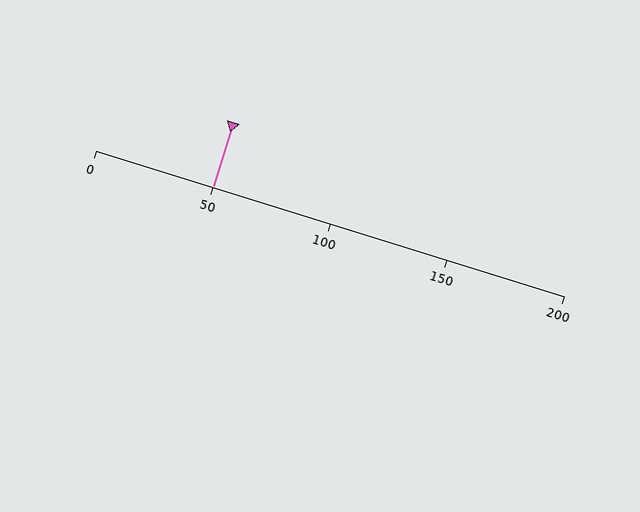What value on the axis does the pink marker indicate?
The marker indicates approximately 50.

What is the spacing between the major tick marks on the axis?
The major ticks are spaced 50 apart.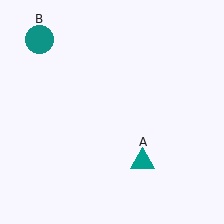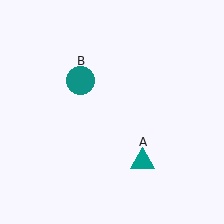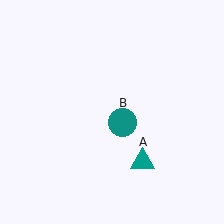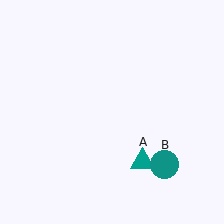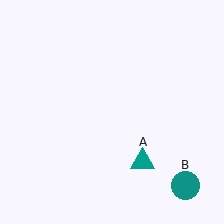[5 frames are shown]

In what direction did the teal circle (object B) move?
The teal circle (object B) moved down and to the right.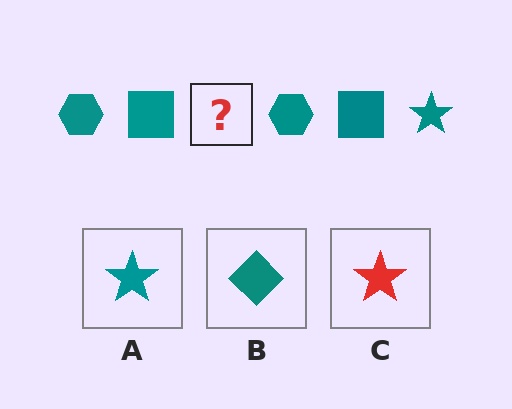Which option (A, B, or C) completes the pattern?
A.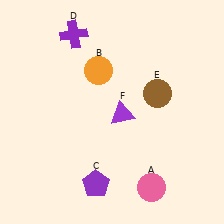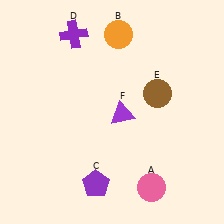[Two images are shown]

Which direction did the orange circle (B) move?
The orange circle (B) moved up.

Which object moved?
The orange circle (B) moved up.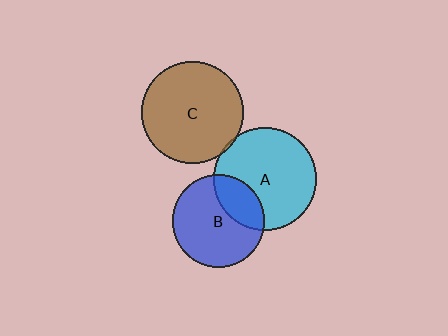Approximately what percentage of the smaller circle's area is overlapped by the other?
Approximately 30%.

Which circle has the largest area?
Circle A (cyan).